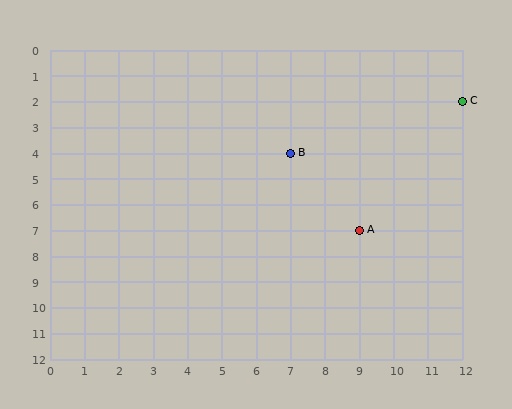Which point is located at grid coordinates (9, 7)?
Point A is at (9, 7).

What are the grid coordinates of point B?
Point B is at grid coordinates (7, 4).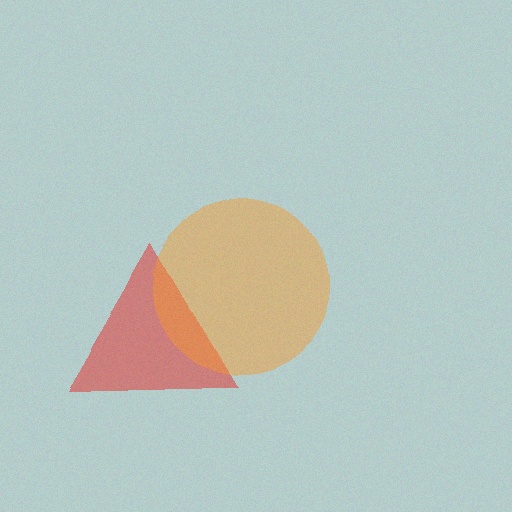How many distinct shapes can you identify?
There are 2 distinct shapes: a red triangle, an orange circle.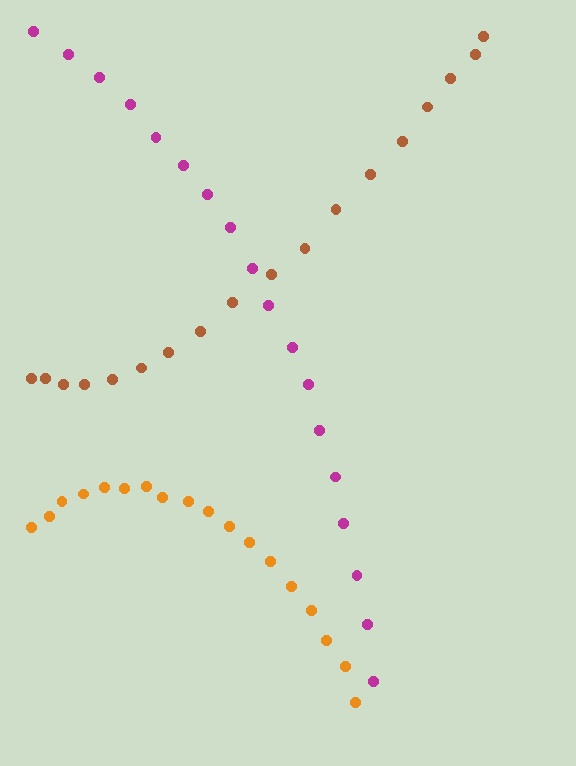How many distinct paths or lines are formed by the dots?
There are 3 distinct paths.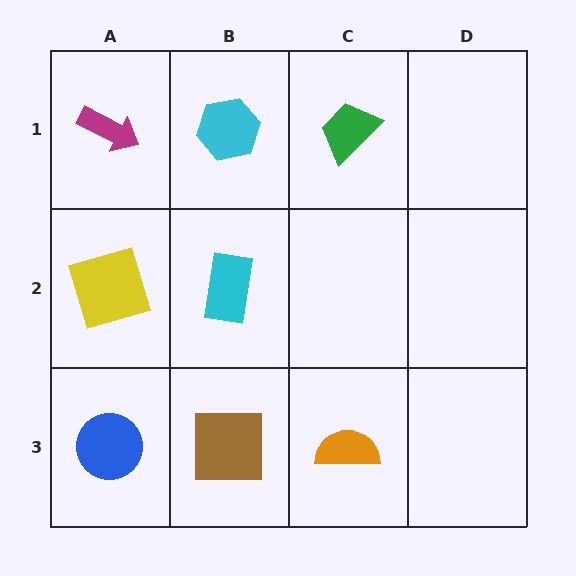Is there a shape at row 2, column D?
No, that cell is empty.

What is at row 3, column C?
An orange semicircle.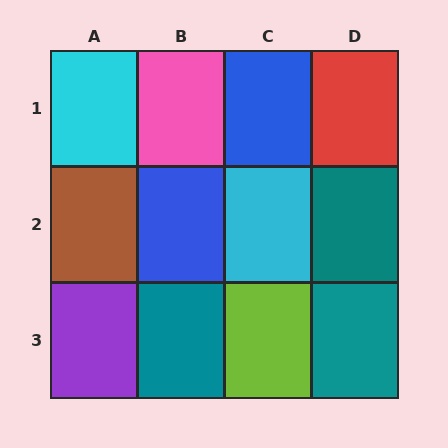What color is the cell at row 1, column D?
Red.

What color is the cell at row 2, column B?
Blue.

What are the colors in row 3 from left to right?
Purple, teal, lime, teal.